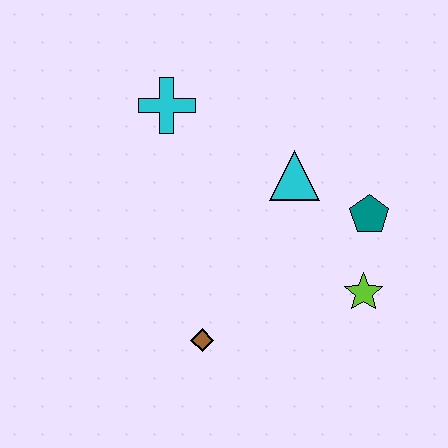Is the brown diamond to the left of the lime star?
Yes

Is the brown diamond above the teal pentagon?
No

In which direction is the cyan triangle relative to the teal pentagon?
The cyan triangle is to the left of the teal pentagon.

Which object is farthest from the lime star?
The cyan cross is farthest from the lime star.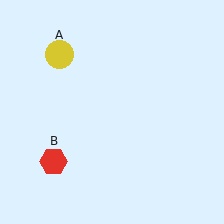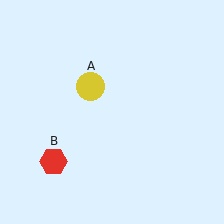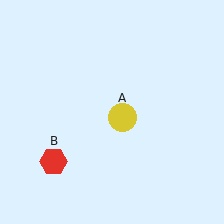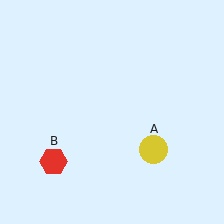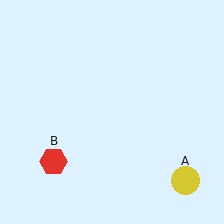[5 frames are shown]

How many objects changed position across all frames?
1 object changed position: yellow circle (object A).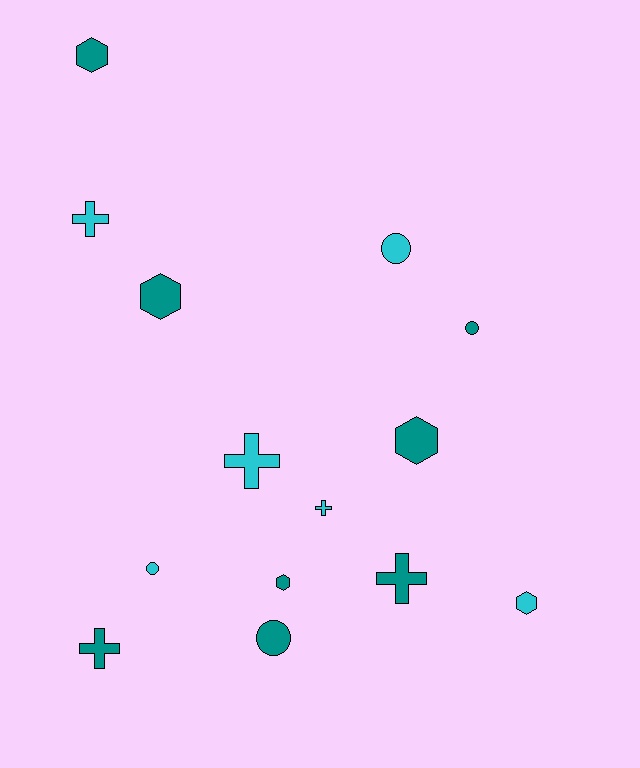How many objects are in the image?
There are 14 objects.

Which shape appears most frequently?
Hexagon, with 5 objects.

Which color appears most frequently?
Teal, with 8 objects.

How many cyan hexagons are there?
There is 1 cyan hexagon.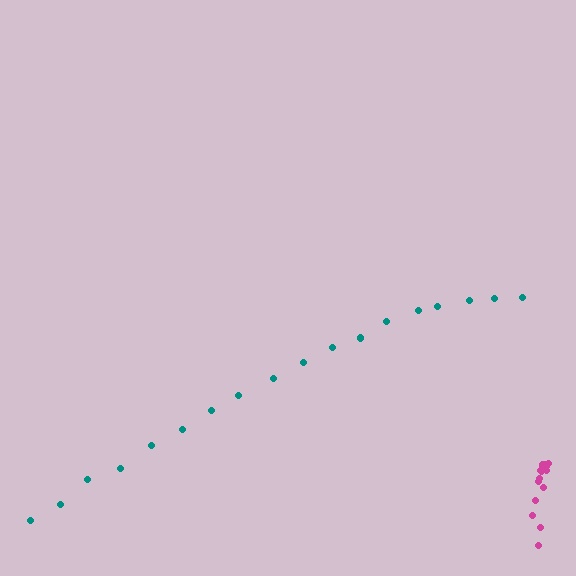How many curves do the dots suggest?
There are 2 distinct paths.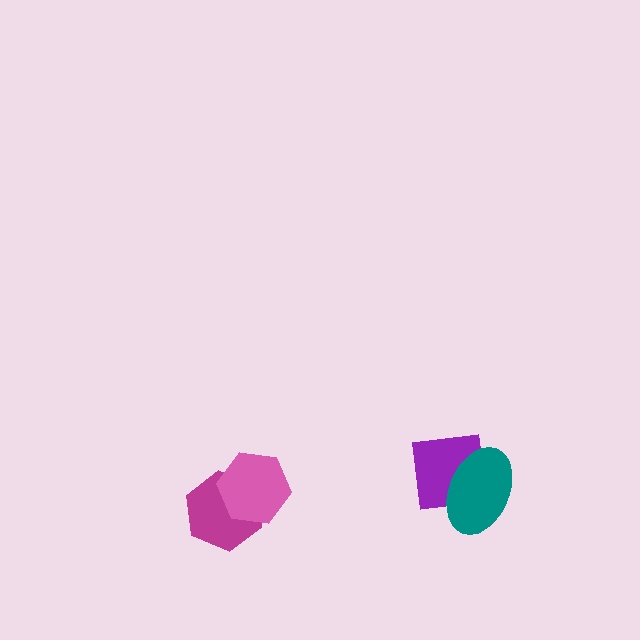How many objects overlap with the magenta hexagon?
1 object overlaps with the magenta hexagon.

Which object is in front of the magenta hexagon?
The pink hexagon is in front of the magenta hexagon.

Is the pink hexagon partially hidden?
No, no other shape covers it.